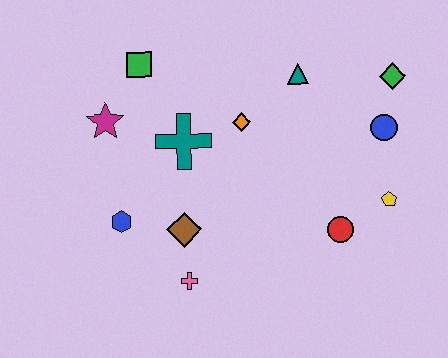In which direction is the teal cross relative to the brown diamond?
The teal cross is above the brown diamond.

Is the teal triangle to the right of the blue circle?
No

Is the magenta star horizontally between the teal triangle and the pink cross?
No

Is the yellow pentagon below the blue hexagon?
No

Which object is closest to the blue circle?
The green diamond is closest to the blue circle.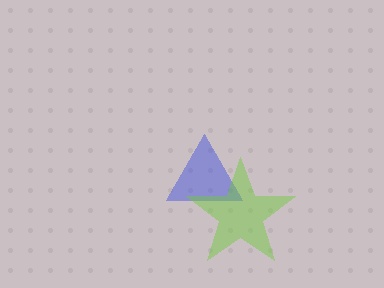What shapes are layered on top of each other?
The layered shapes are: a blue triangle, a lime star.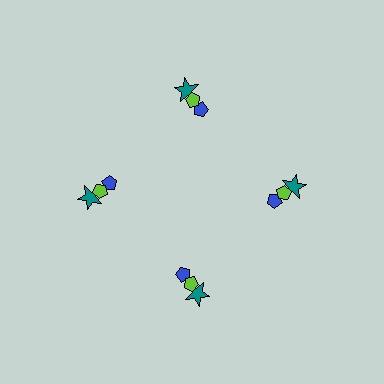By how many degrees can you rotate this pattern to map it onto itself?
The pattern maps onto itself every 90 degrees of rotation.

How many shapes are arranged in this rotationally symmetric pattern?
There are 12 shapes, arranged in 4 groups of 3.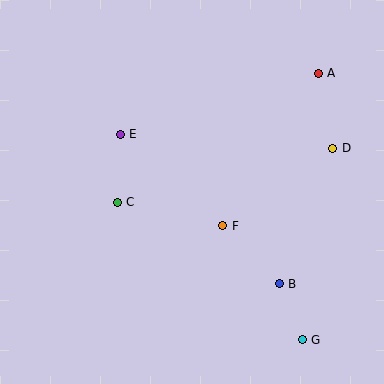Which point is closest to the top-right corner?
Point A is closest to the top-right corner.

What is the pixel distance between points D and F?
The distance between D and F is 134 pixels.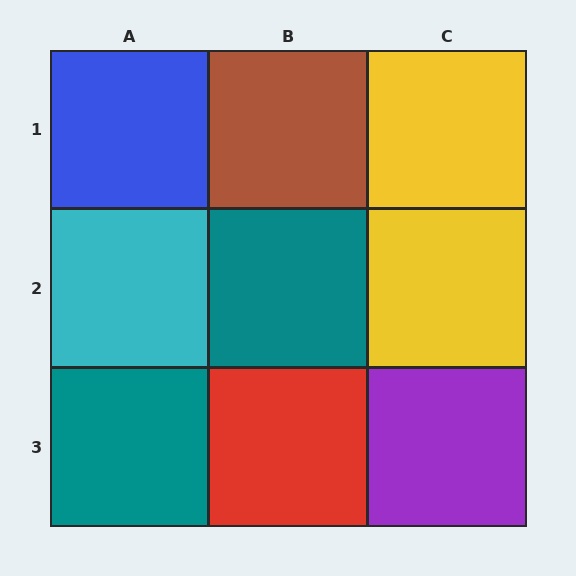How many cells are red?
1 cell is red.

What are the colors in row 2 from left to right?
Cyan, teal, yellow.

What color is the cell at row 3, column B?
Red.